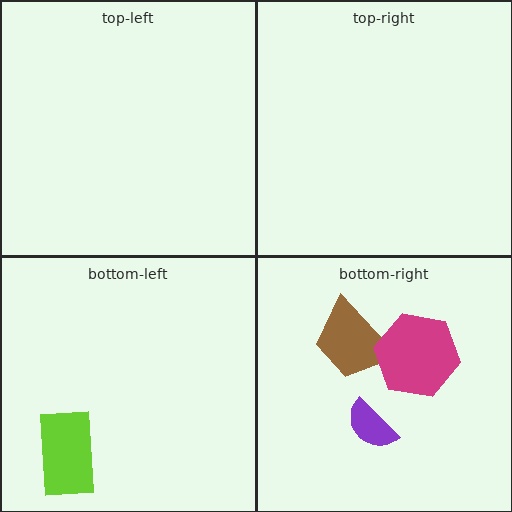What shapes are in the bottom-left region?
The lime rectangle.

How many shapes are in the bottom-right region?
3.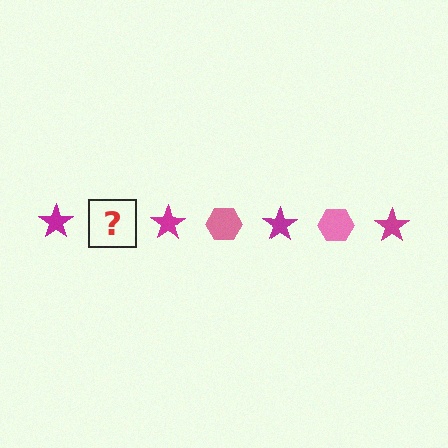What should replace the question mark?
The question mark should be replaced with a pink hexagon.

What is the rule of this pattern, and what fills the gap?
The rule is that the pattern alternates between magenta star and pink hexagon. The gap should be filled with a pink hexagon.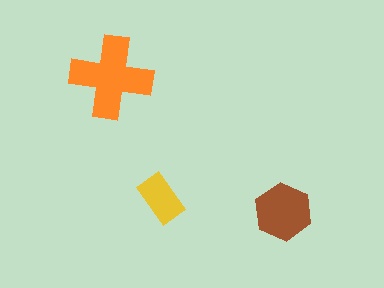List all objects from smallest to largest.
The yellow rectangle, the brown hexagon, the orange cross.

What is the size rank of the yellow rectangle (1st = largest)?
3rd.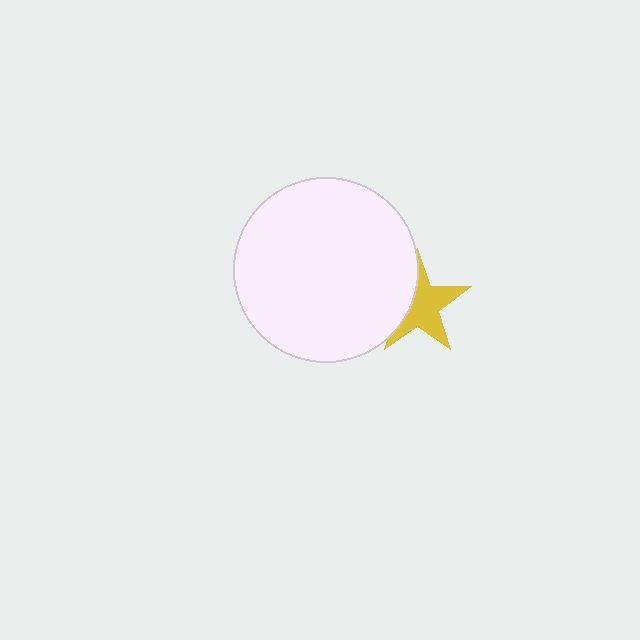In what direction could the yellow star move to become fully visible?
The yellow star could move right. That would shift it out from behind the white circle entirely.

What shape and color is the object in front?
The object in front is a white circle.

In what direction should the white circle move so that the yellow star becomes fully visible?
The white circle should move left. That is the shortest direction to clear the overlap and leave the yellow star fully visible.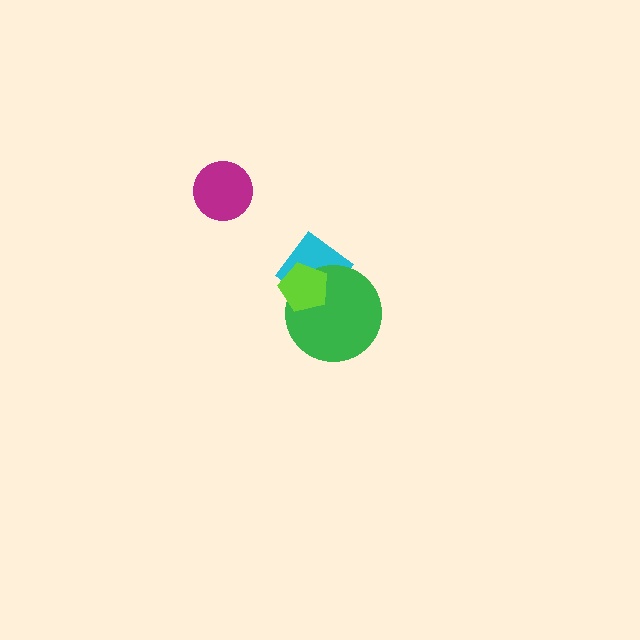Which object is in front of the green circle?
The lime pentagon is in front of the green circle.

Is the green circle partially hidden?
Yes, it is partially covered by another shape.